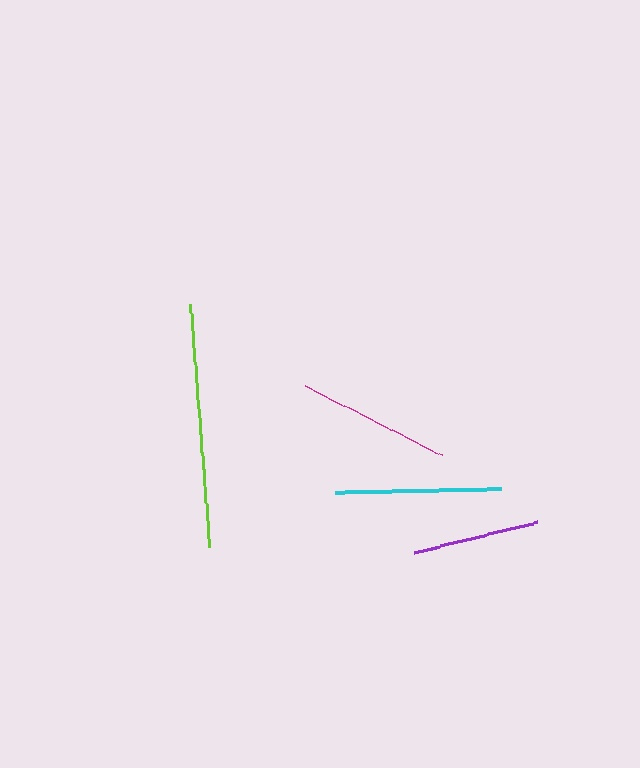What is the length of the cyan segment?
The cyan segment is approximately 166 pixels long.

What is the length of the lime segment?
The lime segment is approximately 245 pixels long.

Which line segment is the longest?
The lime line is the longest at approximately 245 pixels.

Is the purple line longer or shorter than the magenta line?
The magenta line is longer than the purple line.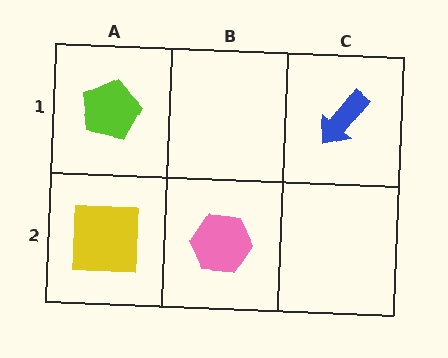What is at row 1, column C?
A blue arrow.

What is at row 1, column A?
A lime pentagon.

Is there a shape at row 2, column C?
No, that cell is empty.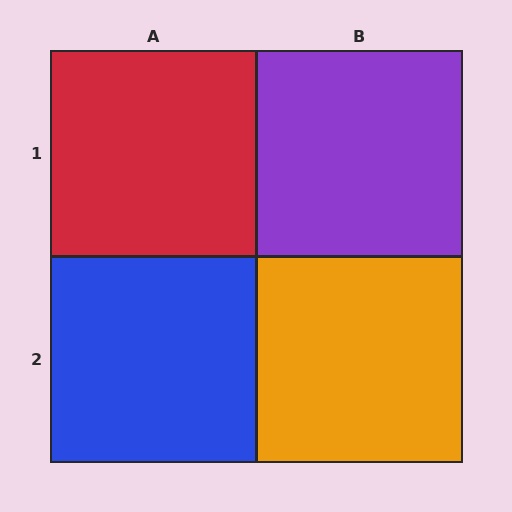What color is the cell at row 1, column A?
Red.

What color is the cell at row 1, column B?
Purple.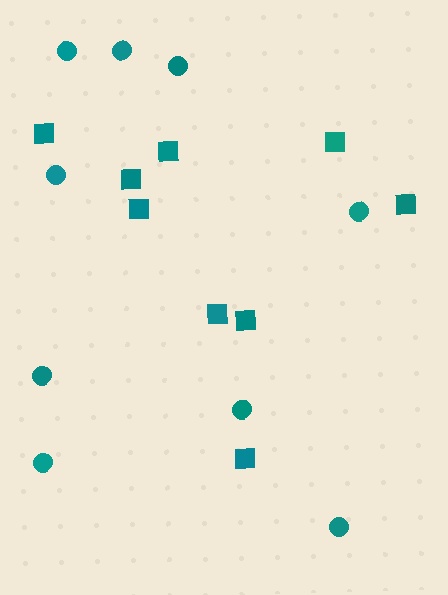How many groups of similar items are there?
There are 2 groups: one group of squares (9) and one group of circles (9).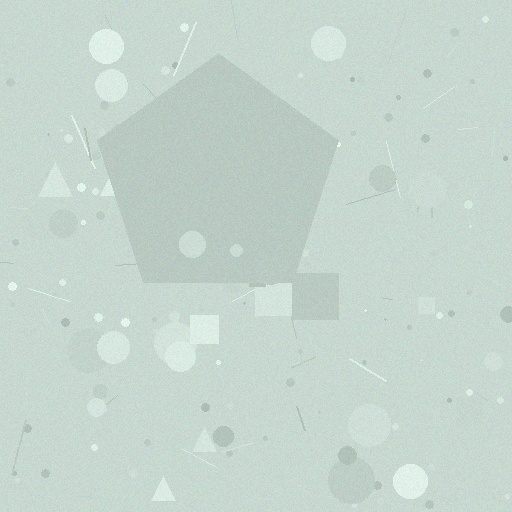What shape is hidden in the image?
A pentagon is hidden in the image.